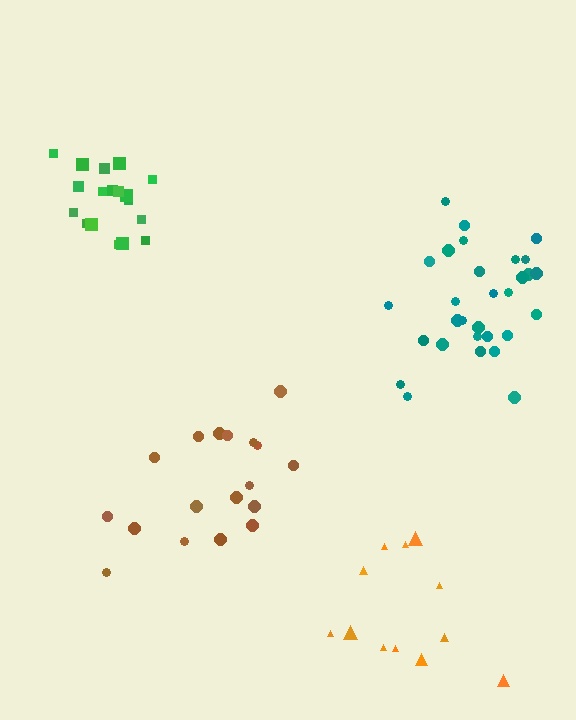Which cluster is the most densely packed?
Green.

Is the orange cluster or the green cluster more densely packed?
Green.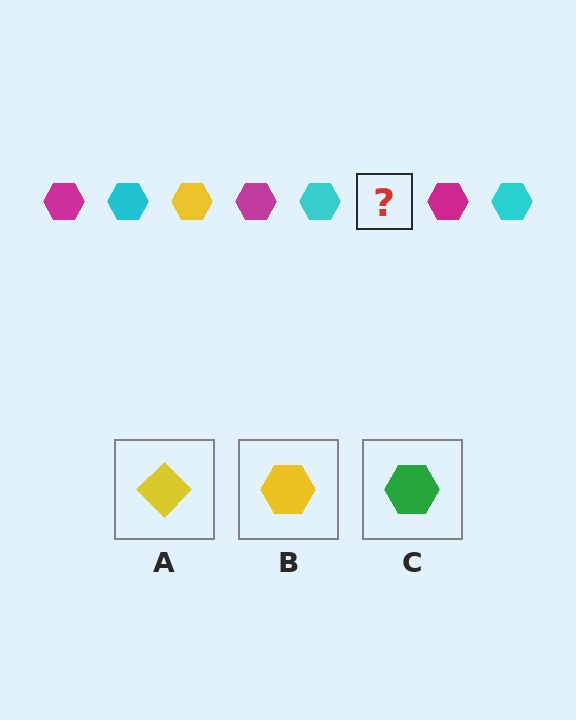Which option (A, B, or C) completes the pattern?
B.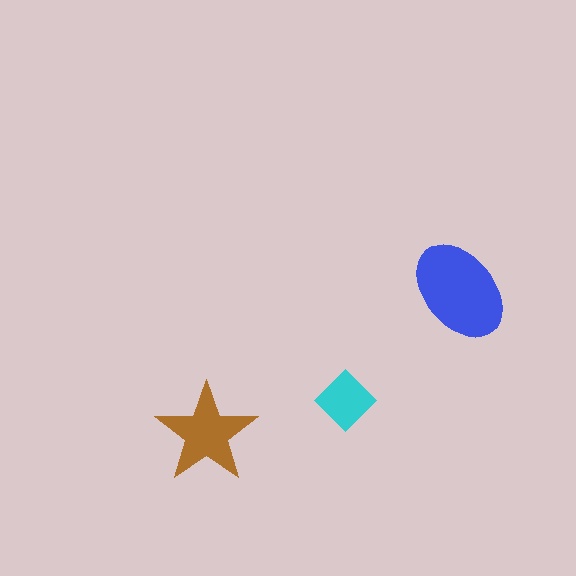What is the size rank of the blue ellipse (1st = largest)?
1st.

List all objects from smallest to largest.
The cyan diamond, the brown star, the blue ellipse.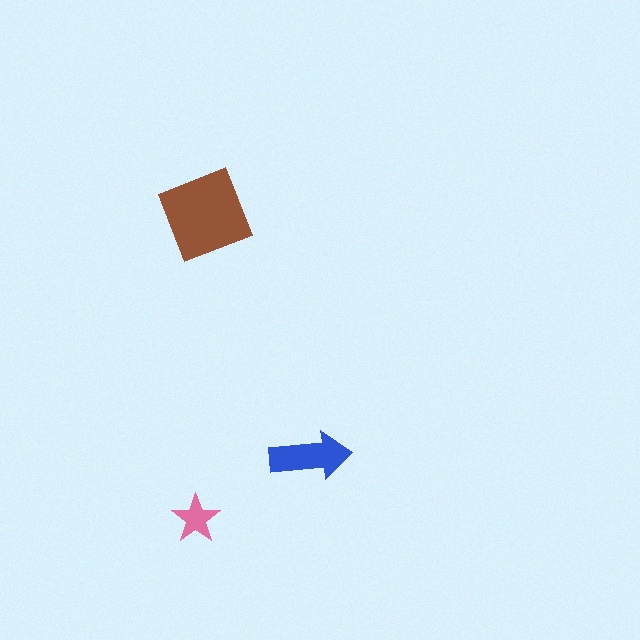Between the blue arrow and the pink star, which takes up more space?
The blue arrow.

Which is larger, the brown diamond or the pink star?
The brown diamond.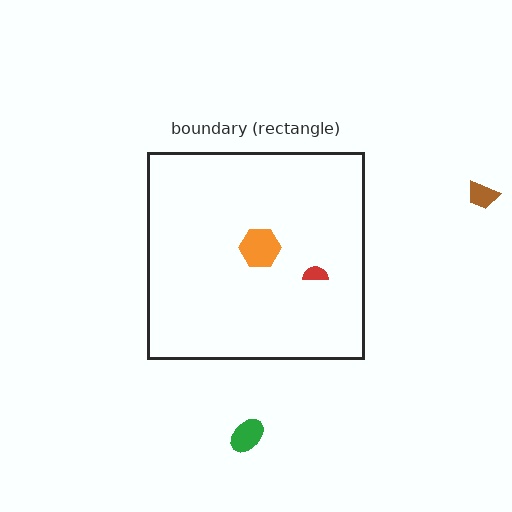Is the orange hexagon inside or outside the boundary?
Inside.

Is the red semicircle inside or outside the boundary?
Inside.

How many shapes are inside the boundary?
2 inside, 2 outside.